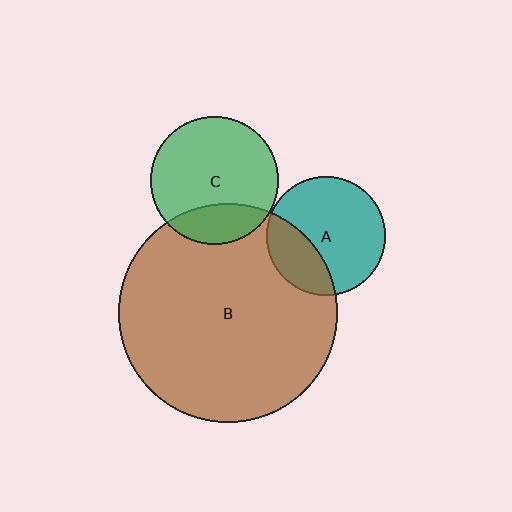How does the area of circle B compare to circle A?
Approximately 3.5 times.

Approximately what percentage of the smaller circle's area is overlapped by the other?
Approximately 25%.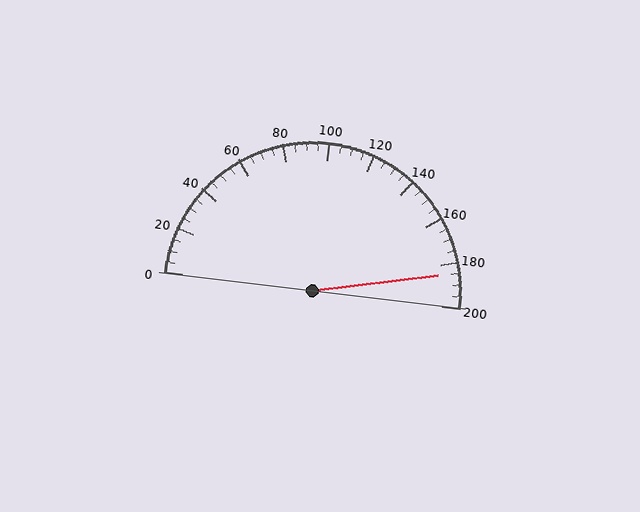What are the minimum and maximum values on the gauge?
The gauge ranges from 0 to 200.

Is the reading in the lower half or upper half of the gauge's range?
The reading is in the upper half of the range (0 to 200).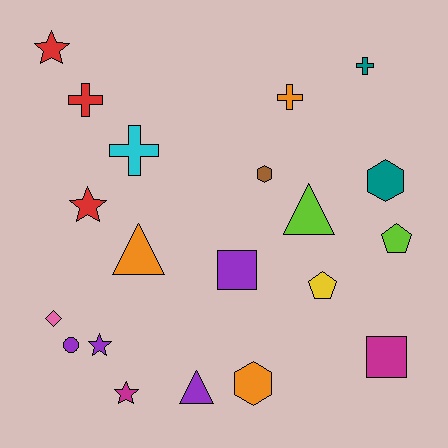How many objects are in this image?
There are 20 objects.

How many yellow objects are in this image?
There is 1 yellow object.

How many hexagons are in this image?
There are 3 hexagons.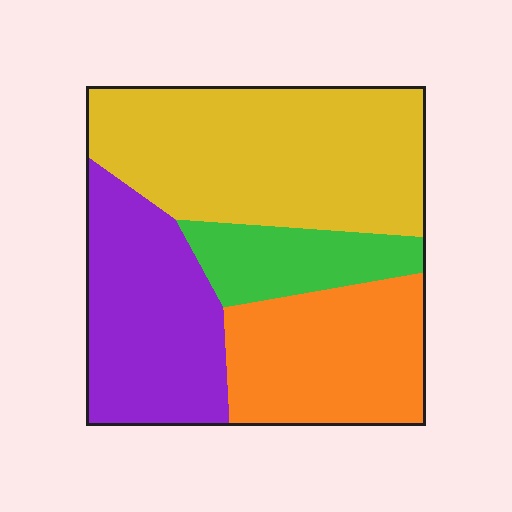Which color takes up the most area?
Yellow, at roughly 40%.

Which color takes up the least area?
Green, at roughly 10%.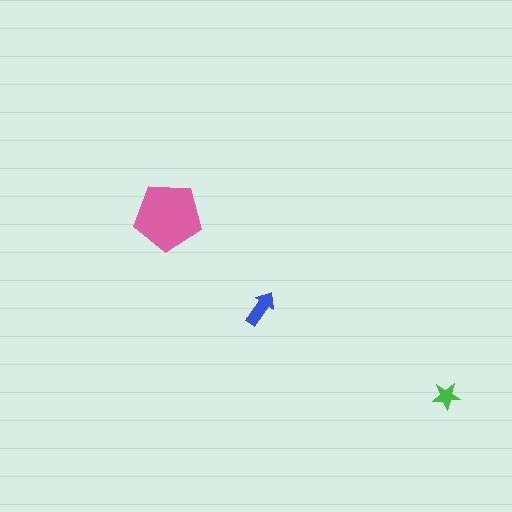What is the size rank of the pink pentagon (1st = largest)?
1st.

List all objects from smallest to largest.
The green star, the blue arrow, the pink pentagon.